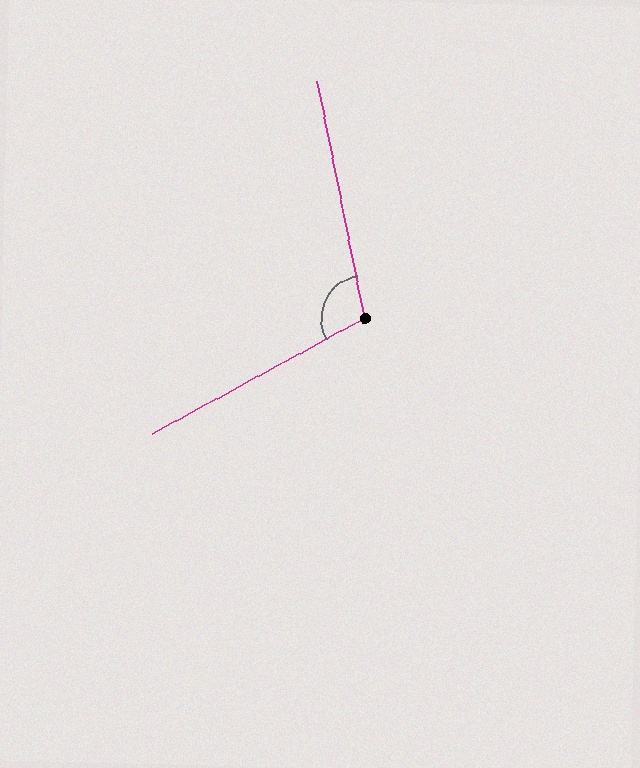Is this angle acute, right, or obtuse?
It is obtuse.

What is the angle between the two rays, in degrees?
Approximately 107 degrees.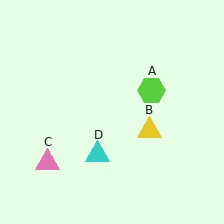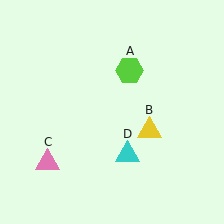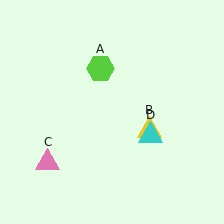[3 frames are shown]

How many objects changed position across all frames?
2 objects changed position: lime hexagon (object A), cyan triangle (object D).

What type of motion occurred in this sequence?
The lime hexagon (object A), cyan triangle (object D) rotated counterclockwise around the center of the scene.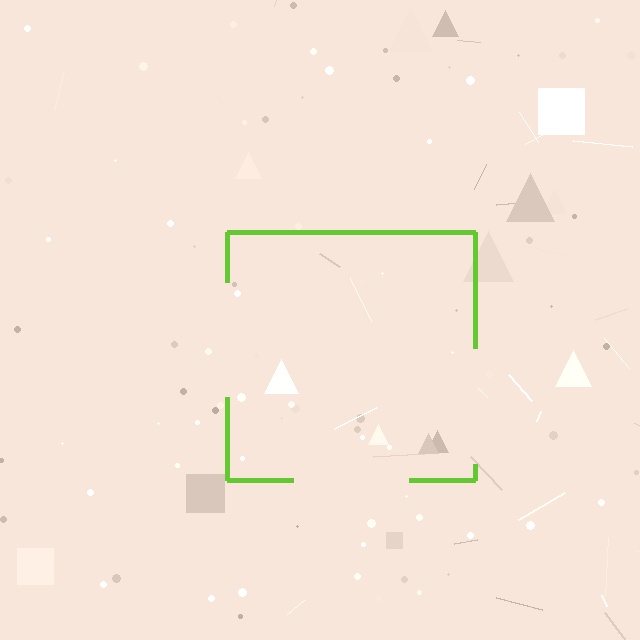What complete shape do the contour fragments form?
The contour fragments form a square.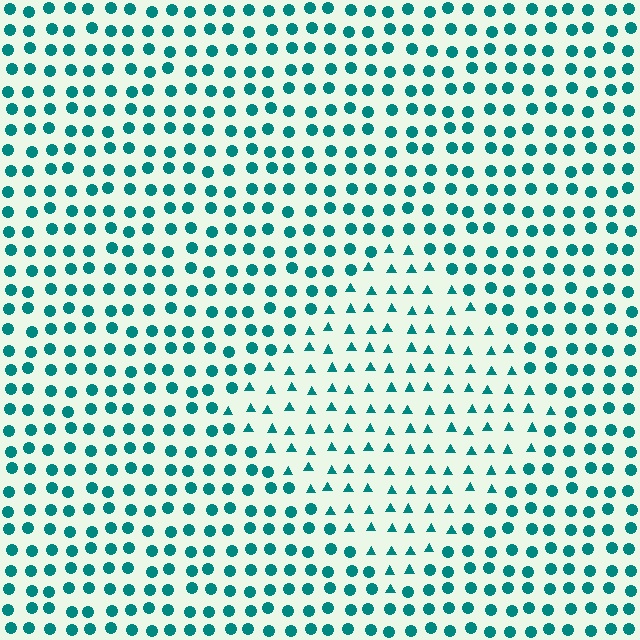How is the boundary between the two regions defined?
The boundary is defined by a change in element shape: triangles inside vs. circles outside. All elements share the same color and spacing.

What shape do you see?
I see a diamond.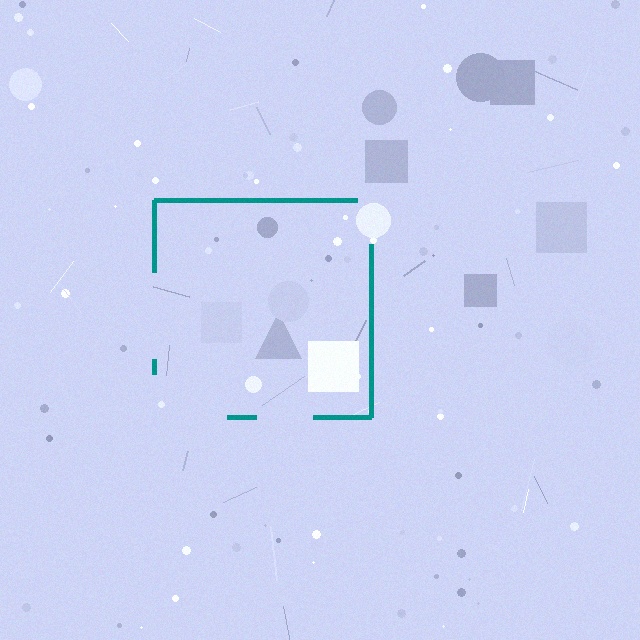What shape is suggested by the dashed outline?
The dashed outline suggests a square.